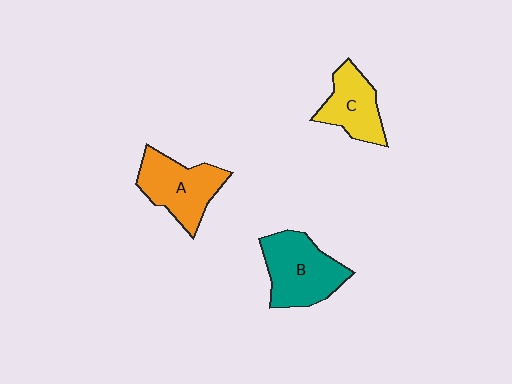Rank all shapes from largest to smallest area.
From largest to smallest: B (teal), A (orange), C (yellow).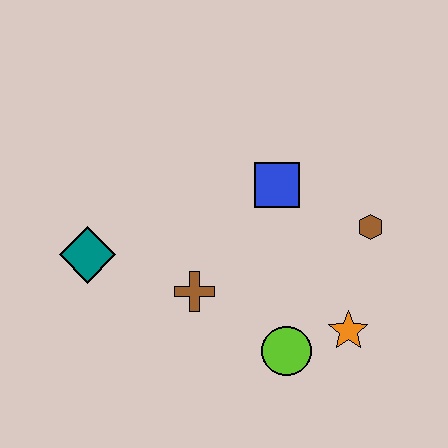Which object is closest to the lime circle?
The orange star is closest to the lime circle.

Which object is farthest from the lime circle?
The teal diamond is farthest from the lime circle.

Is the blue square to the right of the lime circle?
No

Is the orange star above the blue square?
No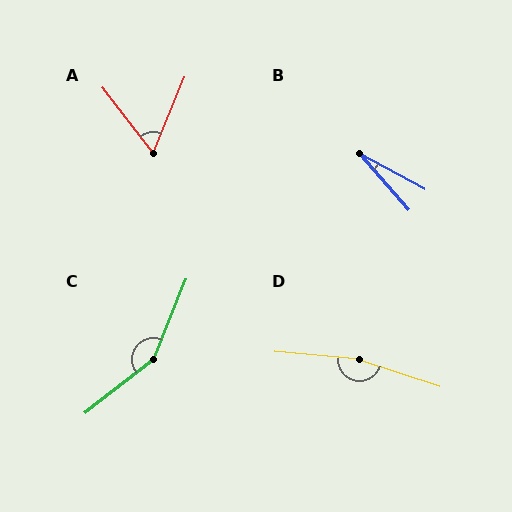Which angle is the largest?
D, at approximately 167 degrees.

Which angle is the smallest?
B, at approximately 21 degrees.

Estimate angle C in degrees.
Approximately 150 degrees.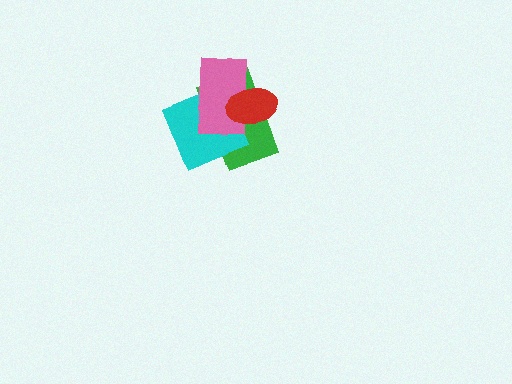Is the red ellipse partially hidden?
No, no other shape covers it.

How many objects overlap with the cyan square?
3 objects overlap with the cyan square.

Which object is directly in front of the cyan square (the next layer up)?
The pink rectangle is directly in front of the cyan square.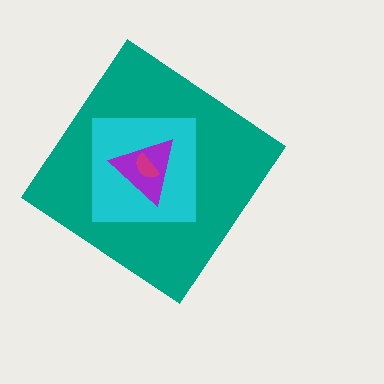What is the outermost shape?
The teal diamond.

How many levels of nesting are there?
4.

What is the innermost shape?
The magenta semicircle.